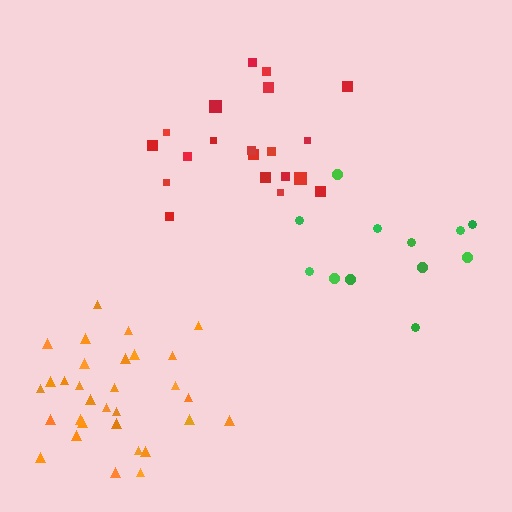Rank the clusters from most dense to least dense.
orange, red, green.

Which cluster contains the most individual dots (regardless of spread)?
Orange (31).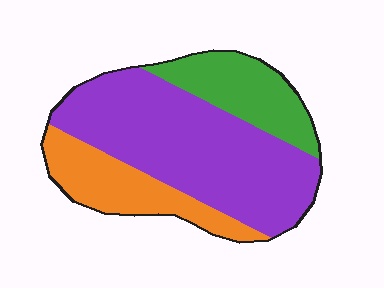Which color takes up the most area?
Purple, at roughly 60%.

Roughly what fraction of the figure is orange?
Orange takes up about one fifth (1/5) of the figure.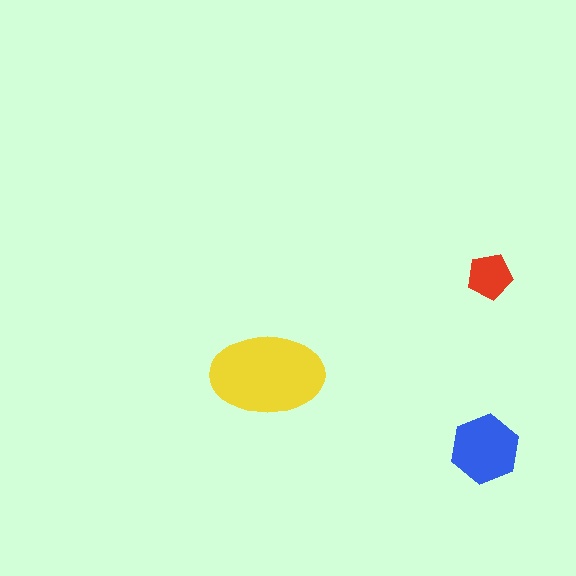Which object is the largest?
The yellow ellipse.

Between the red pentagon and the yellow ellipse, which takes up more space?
The yellow ellipse.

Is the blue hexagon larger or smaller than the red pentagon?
Larger.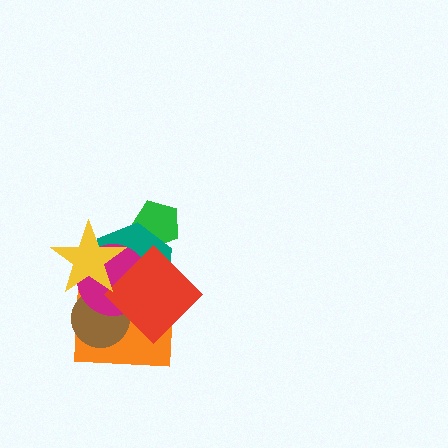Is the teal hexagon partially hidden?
Yes, it is partially covered by another shape.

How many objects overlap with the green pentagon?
1 object overlaps with the green pentagon.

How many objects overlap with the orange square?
5 objects overlap with the orange square.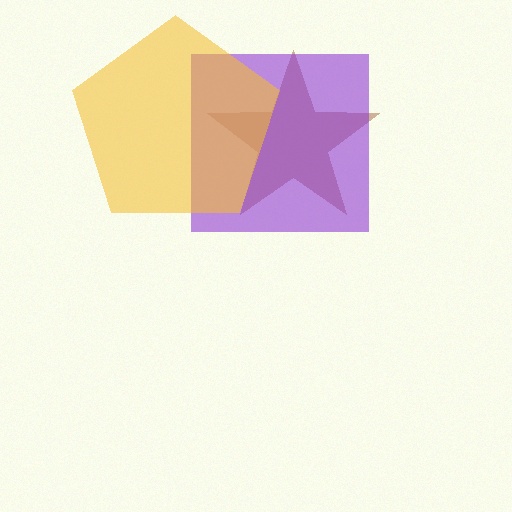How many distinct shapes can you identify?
There are 3 distinct shapes: a brown star, a purple square, a yellow pentagon.